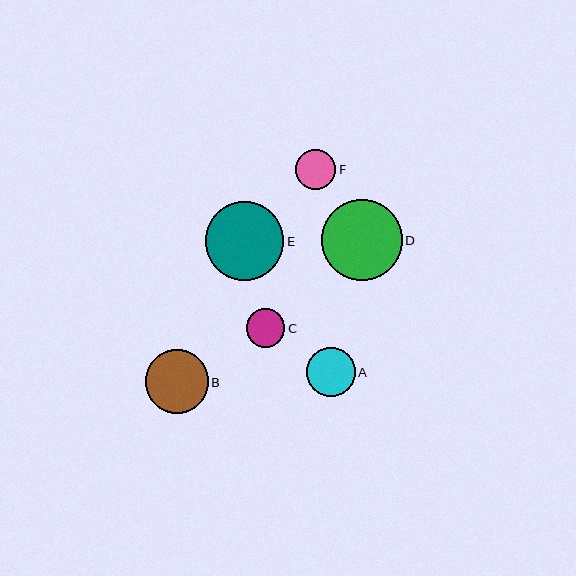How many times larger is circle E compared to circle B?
Circle E is approximately 1.2 times the size of circle B.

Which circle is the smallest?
Circle C is the smallest with a size of approximately 39 pixels.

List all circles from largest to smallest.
From largest to smallest: D, E, B, A, F, C.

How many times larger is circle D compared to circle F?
Circle D is approximately 2.0 times the size of circle F.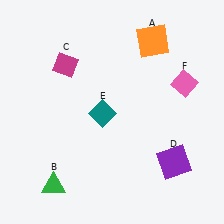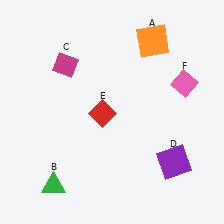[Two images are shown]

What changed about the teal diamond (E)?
In Image 1, E is teal. In Image 2, it changed to red.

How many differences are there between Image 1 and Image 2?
There is 1 difference between the two images.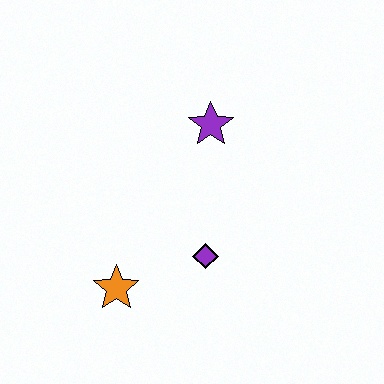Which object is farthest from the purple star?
The orange star is farthest from the purple star.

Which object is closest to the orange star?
The purple diamond is closest to the orange star.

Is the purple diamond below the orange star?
No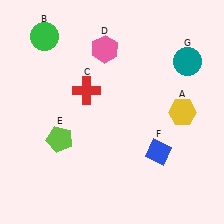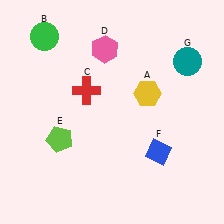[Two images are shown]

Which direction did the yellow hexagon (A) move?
The yellow hexagon (A) moved left.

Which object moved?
The yellow hexagon (A) moved left.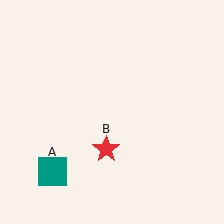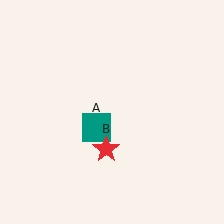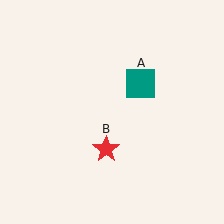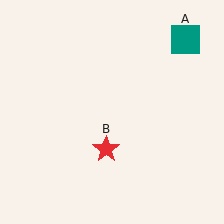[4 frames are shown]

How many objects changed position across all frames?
1 object changed position: teal square (object A).